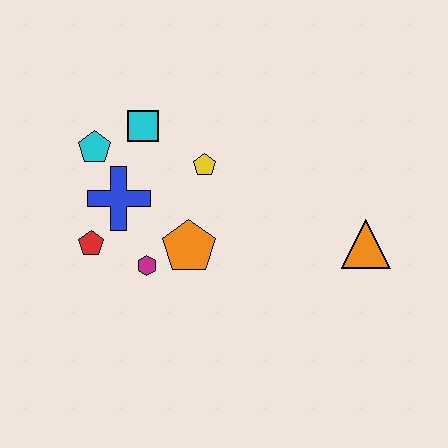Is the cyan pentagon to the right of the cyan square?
No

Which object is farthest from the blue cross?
The orange triangle is farthest from the blue cross.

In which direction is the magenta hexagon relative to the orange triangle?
The magenta hexagon is to the left of the orange triangle.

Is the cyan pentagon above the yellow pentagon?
Yes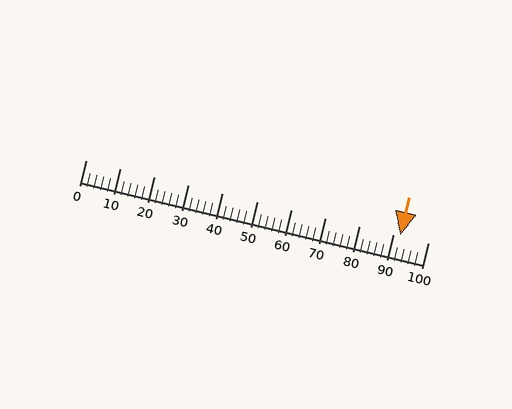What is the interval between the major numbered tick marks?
The major tick marks are spaced 10 units apart.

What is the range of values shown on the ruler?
The ruler shows values from 0 to 100.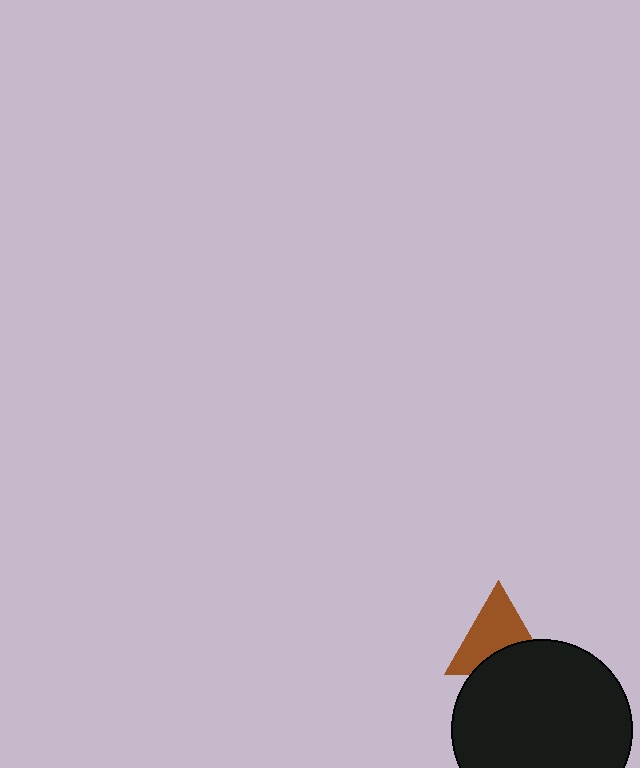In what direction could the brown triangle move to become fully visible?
The brown triangle could move up. That would shift it out from behind the black circle entirely.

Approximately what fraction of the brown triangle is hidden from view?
Roughly 36% of the brown triangle is hidden behind the black circle.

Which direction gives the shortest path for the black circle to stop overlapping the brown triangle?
Moving down gives the shortest separation.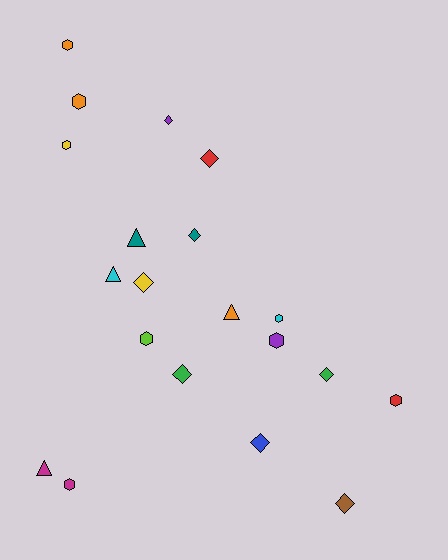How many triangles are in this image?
There are 4 triangles.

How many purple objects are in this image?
There are 2 purple objects.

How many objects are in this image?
There are 20 objects.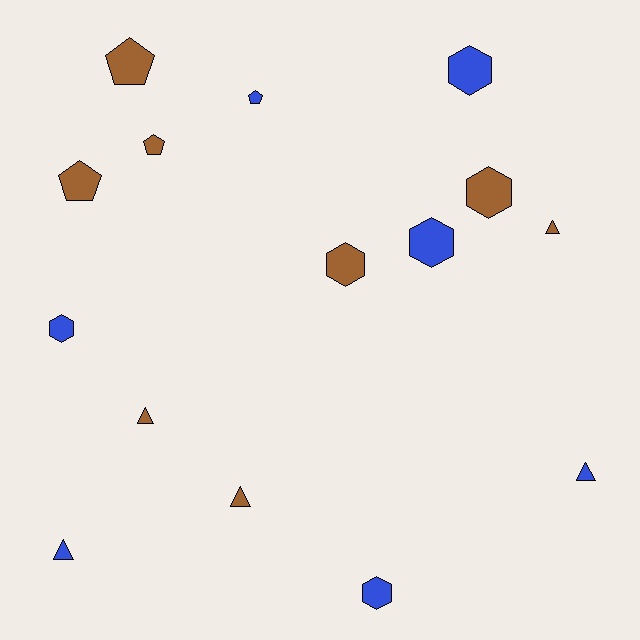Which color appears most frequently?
Brown, with 8 objects.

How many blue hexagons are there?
There are 4 blue hexagons.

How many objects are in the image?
There are 15 objects.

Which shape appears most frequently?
Hexagon, with 6 objects.